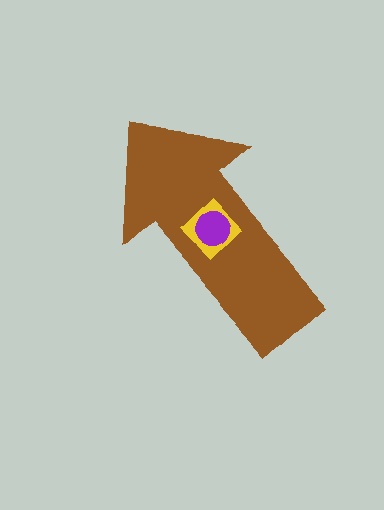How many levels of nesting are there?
3.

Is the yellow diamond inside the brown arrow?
Yes.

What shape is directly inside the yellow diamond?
The purple circle.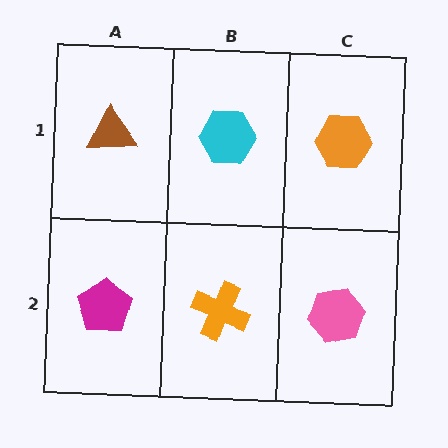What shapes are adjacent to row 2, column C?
An orange hexagon (row 1, column C), an orange cross (row 2, column B).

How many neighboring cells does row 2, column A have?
2.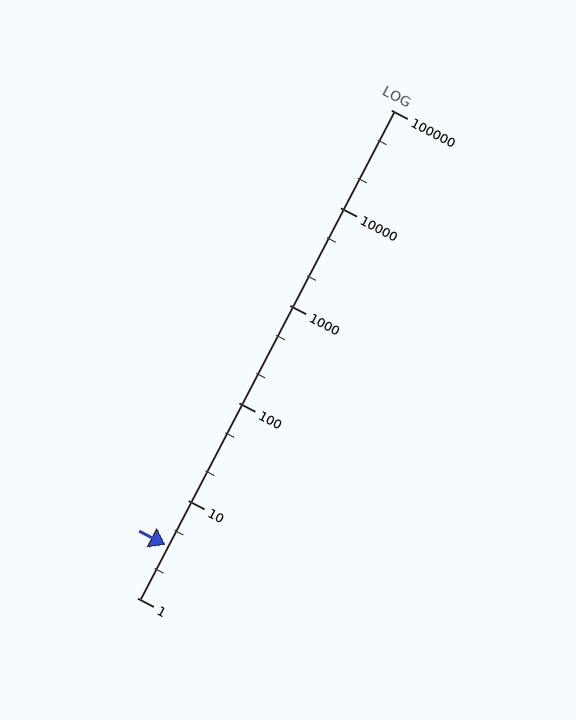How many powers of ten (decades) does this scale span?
The scale spans 5 decades, from 1 to 100000.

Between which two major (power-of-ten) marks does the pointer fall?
The pointer is between 1 and 10.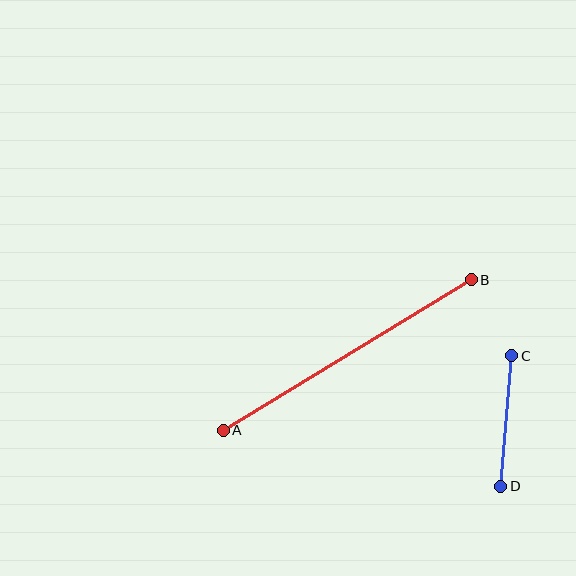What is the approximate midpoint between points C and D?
The midpoint is at approximately (506, 421) pixels.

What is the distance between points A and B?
The distance is approximately 290 pixels.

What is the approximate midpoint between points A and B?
The midpoint is at approximately (347, 355) pixels.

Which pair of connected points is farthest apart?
Points A and B are farthest apart.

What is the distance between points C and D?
The distance is approximately 131 pixels.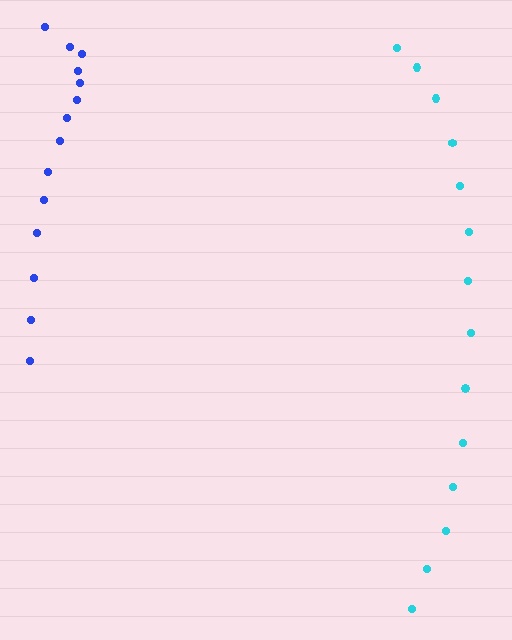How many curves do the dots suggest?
There are 2 distinct paths.